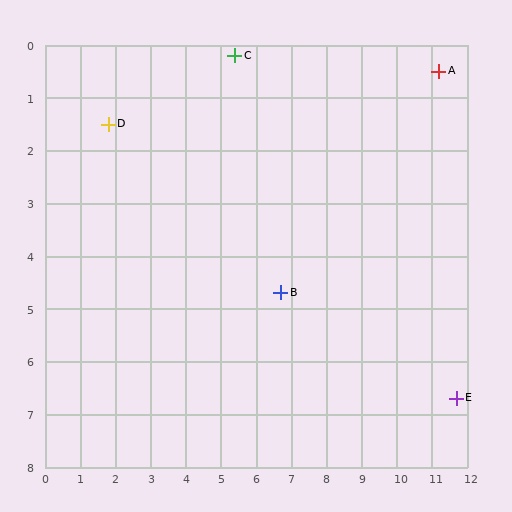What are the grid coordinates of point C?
Point C is at approximately (5.4, 0.2).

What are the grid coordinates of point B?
Point B is at approximately (6.7, 4.7).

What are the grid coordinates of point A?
Point A is at approximately (11.2, 0.5).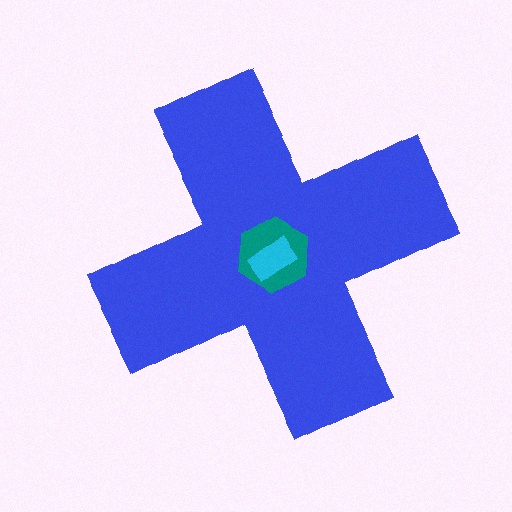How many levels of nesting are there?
3.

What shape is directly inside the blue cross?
The teal hexagon.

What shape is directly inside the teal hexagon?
The cyan rectangle.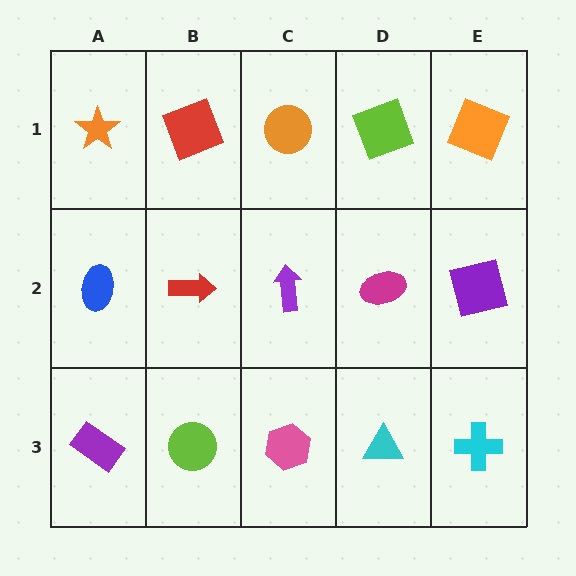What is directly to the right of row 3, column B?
A pink hexagon.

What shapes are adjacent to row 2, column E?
An orange square (row 1, column E), a cyan cross (row 3, column E), a magenta ellipse (row 2, column D).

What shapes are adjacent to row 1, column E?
A purple square (row 2, column E), a lime square (row 1, column D).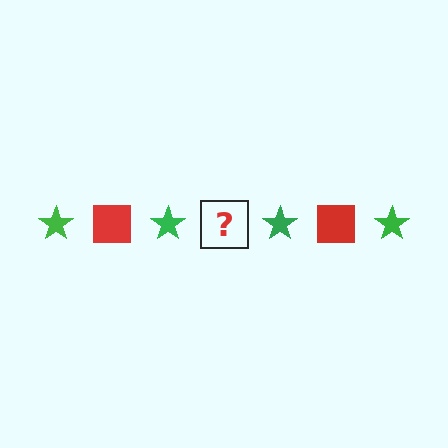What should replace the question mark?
The question mark should be replaced with a red square.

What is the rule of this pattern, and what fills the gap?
The rule is that the pattern alternates between green star and red square. The gap should be filled with a red square.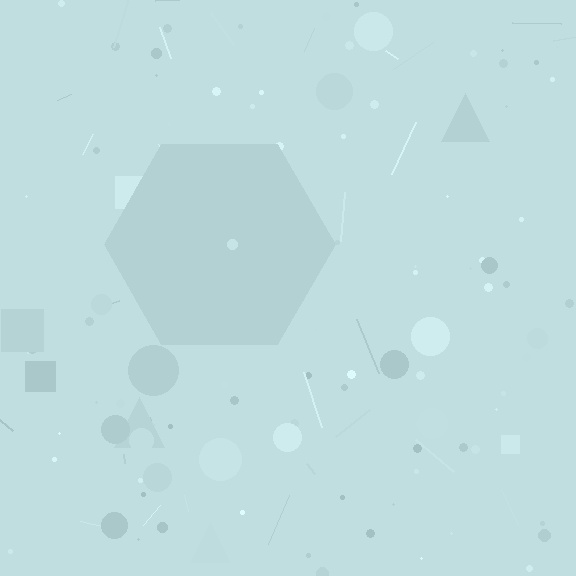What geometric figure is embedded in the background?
A hexagon is embedded in the background.